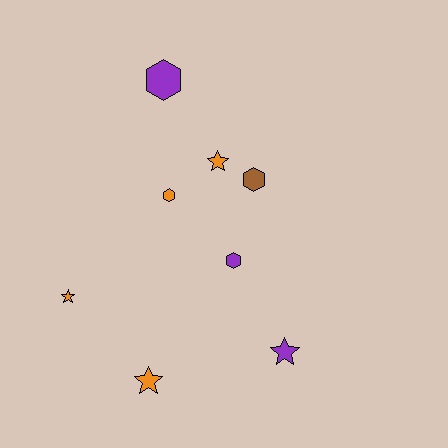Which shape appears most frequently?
Hexagon, with 4 objects.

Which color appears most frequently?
Orange, with 4 objects.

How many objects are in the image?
There are 8 objects.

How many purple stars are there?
There is 1 purple star.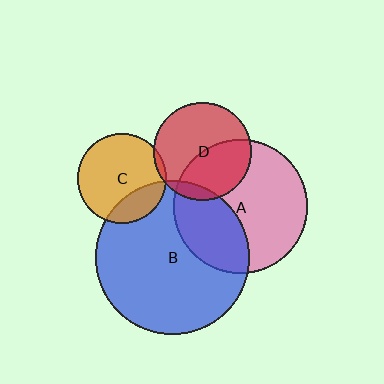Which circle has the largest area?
Circle B (blue).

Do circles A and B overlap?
Yes.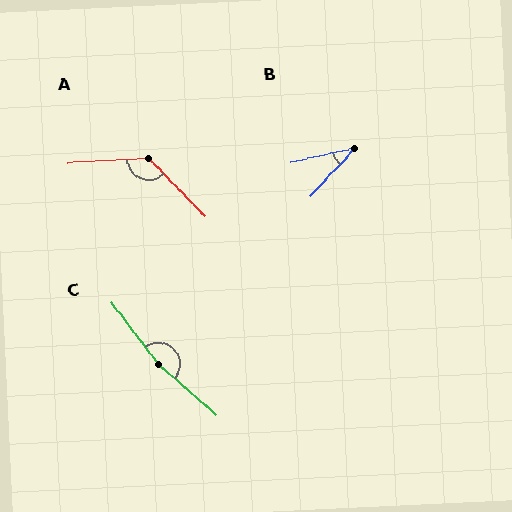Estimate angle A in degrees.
Approximately 131 degrees.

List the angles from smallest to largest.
B (35°), A (131°), C (168°).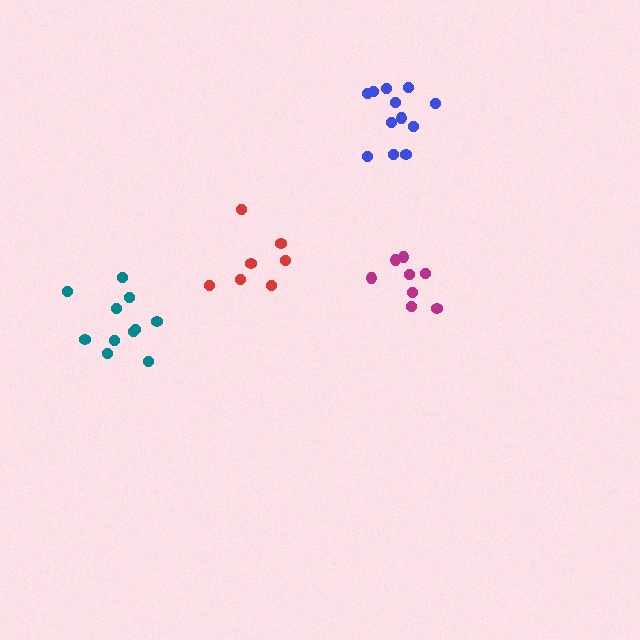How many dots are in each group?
Group 1: 8 dots, Group 2: 11 dots, Group 3: 7 dots, Group 4: 12 dots (38 total).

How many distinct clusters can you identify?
There are 4 distinct clusters.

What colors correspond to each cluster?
The clusters are colored: magenta, teal, red, blue.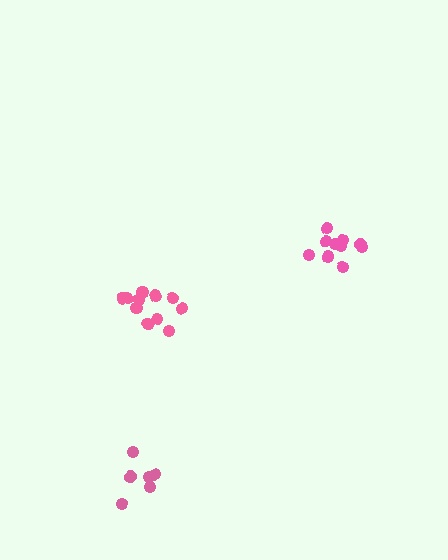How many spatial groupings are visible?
There are 3 spatial groupings.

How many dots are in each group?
Group 1: 10 dots, Group 2: 11 dots, Group 3: 6 dots (27 total).